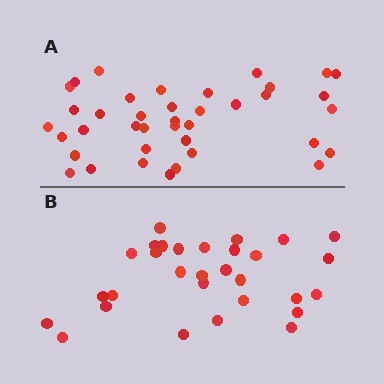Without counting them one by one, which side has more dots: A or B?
Region A (the top region) has more dots.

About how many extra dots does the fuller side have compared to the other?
Region A has roughly 8 or so more dots than region B.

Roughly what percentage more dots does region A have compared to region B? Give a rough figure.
About 30% more.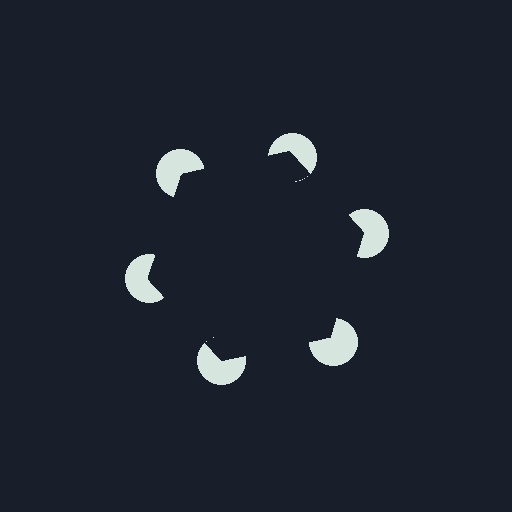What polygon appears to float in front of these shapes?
An illusory hexagon — its edges are inferred from the aligned wedge cuts in the pac-man discs, not physically drawn.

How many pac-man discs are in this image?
There are 6 — one at each vertex of the illusory hexagon.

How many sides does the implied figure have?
6 sides.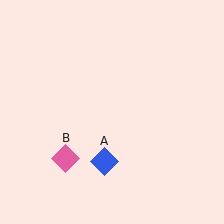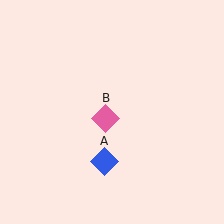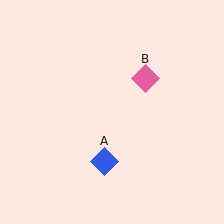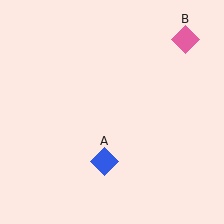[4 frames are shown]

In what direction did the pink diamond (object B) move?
The pink diamond (object B) moved up and to the right.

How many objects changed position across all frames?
1 object changed position: pink diamond (object B).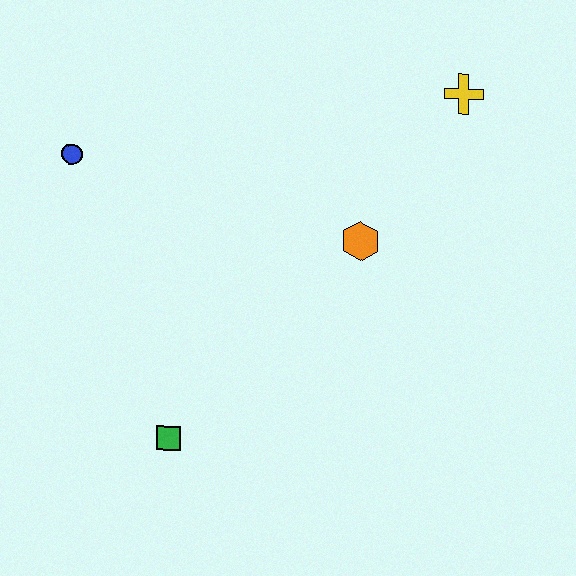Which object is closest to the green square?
The orange hexagon is closest to the green square.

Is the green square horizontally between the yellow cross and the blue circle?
Yes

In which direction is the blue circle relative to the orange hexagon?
The blue circle is to the left of the orange hexagon.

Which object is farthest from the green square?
The yellow cross is farthest from the green square.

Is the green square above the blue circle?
No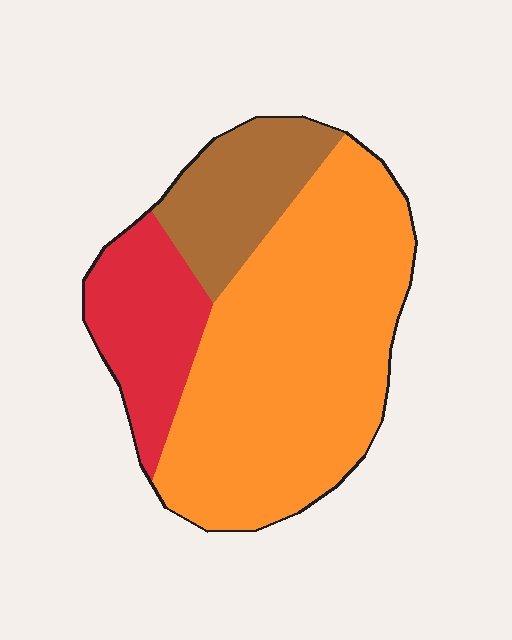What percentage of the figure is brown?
Brown covers roughly 20% of the figure.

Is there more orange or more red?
Orange.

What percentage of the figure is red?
Red takes up about one fifth (1/5) of the figure.